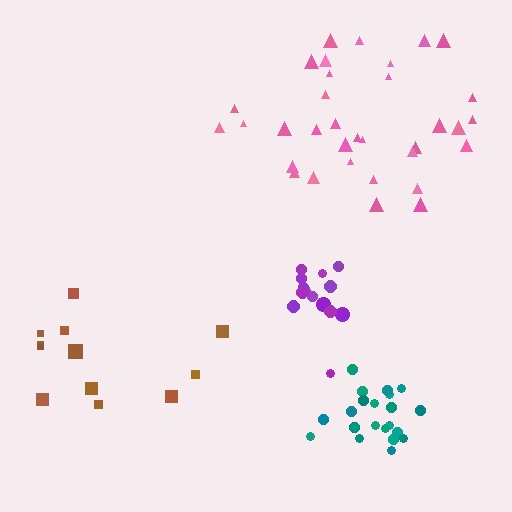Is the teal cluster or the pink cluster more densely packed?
Teal.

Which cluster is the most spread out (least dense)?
Brown.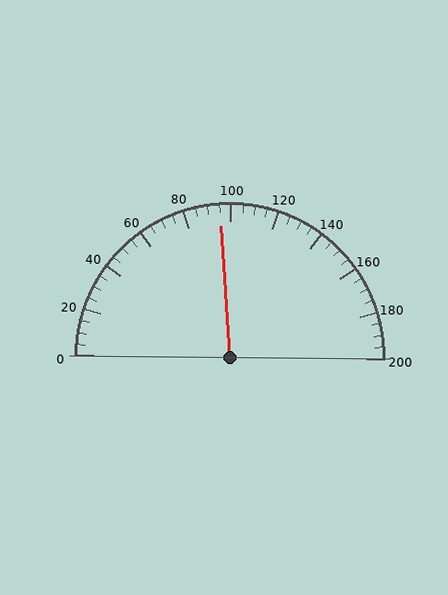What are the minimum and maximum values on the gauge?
The gauge ranges from 0 to 200.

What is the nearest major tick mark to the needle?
The nearest major tick mark is 100.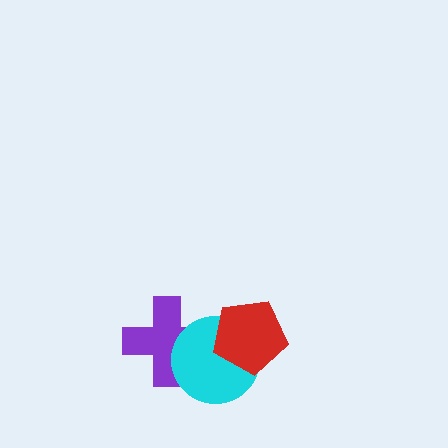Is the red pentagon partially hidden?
No, no other shape covers it.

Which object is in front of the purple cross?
The cyan circle is in front of the purple cross.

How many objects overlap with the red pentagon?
1 object overlaps with the red pentagon.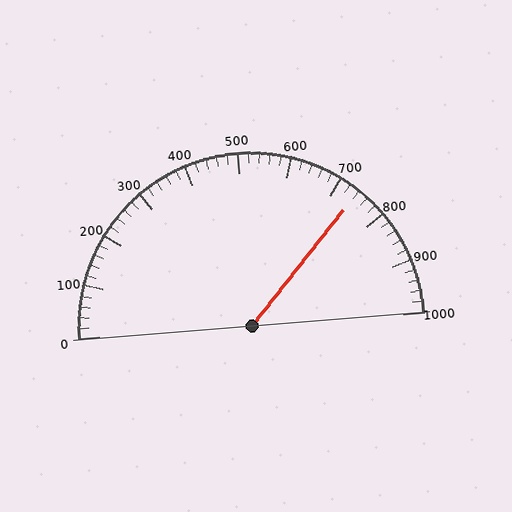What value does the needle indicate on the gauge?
The needle indicates approximately 740.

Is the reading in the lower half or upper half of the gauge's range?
The reading is in the upper half of the range (0 to 1000).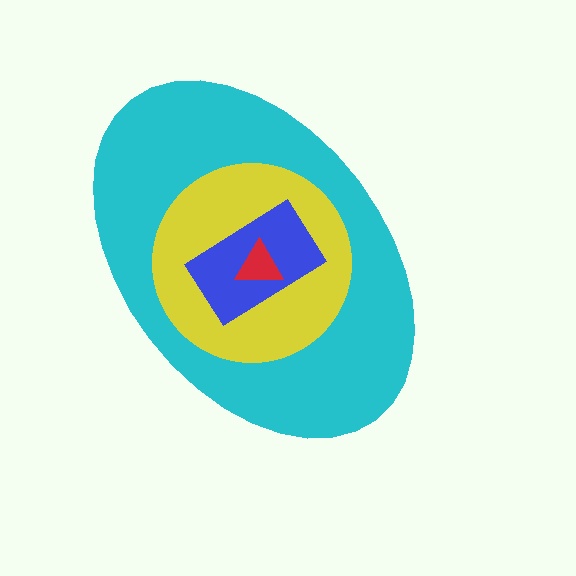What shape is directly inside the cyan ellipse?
The yellow circle.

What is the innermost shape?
The red triangle.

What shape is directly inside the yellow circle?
The blue rectangle.